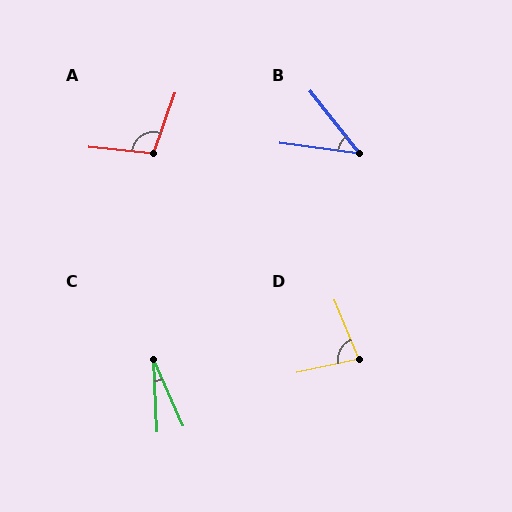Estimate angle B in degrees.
Approximately 45 degrees.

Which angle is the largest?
A, at approximately 103 degrees.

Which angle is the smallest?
C, at approximately 21 degrees.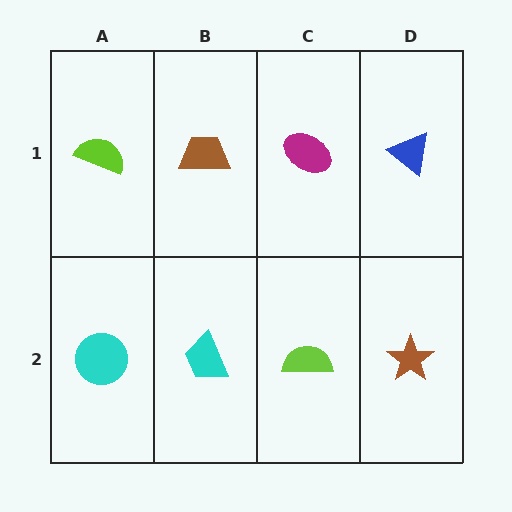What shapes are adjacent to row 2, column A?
A lime semicircle (row 1, column A), a cyan trapezoid (row 2, column B).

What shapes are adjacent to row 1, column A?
A cyan circle (row 2, column A), a brown trapezoid (row 1, column B).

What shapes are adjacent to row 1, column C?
A lime semicircle (row 2, column C), a brown trapezoid (row 1, column B), a blue triangle (row 1, column D).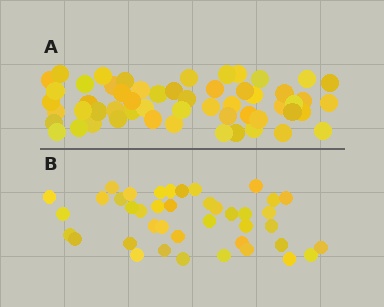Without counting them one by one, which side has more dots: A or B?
Region A (the top region) has more dots.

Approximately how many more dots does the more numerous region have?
Region A has approximately 15 more dots than region B.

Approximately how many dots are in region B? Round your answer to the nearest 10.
About 40 dots. (The exact count is 41, which rounds to 40.)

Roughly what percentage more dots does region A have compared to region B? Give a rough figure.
About 35% more.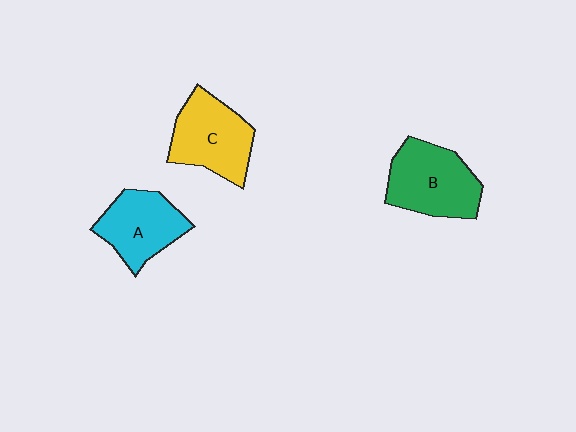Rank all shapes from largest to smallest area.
From largest to smallest: B (green), C (yellow), A (cyan).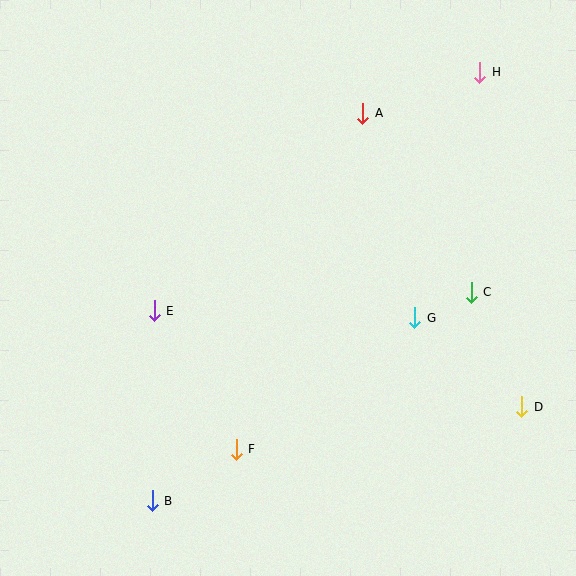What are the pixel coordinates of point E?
Point E is at (154, 311).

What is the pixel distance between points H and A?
The distance between H and A is 124 pixels.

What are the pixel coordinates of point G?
Point G is at (415, 318).